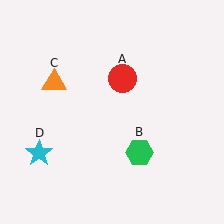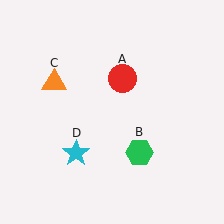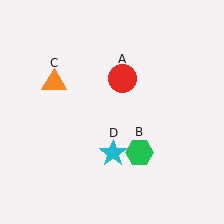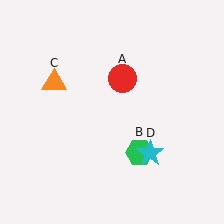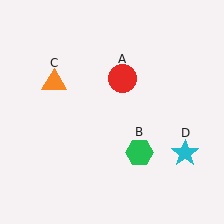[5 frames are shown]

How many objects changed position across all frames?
1 object changed position: cyan star (object D).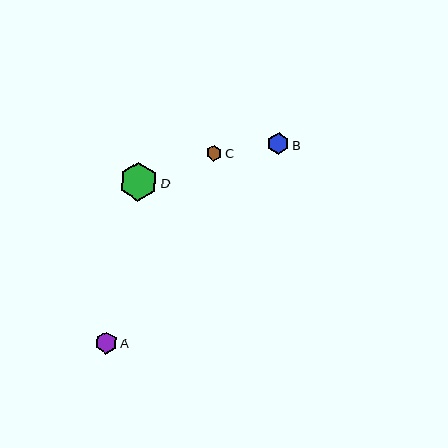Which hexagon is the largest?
Hexagon D is the largest with a size of approximately 38 pixels.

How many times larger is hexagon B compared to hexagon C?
Hexagon B is approximately 1.4 times the size of hexagon C.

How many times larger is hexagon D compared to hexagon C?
Hexagon D is approximately 2.5 times the size of hexagon C.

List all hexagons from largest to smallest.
From largest to smallest: D, A, B, C.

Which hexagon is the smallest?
Hexagon C is the smallest with a size of approximately 15 pixels.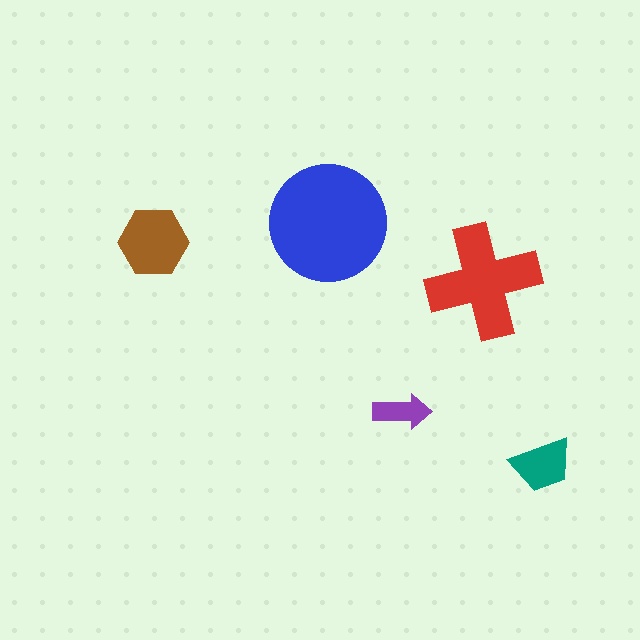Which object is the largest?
The blue circle.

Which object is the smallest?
The purple arrow.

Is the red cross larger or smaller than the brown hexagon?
Larger.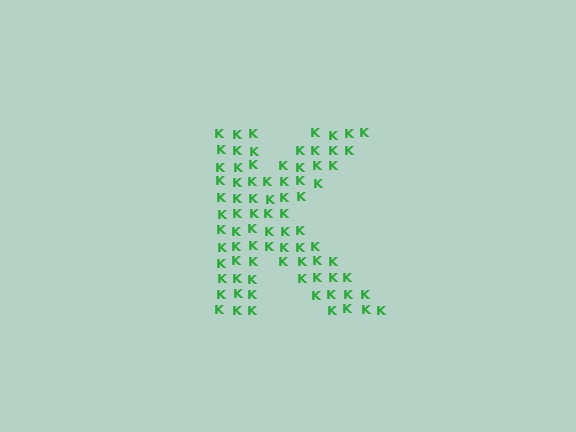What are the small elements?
The small elements are letter K's.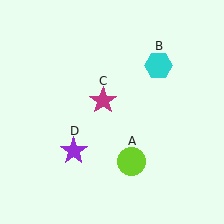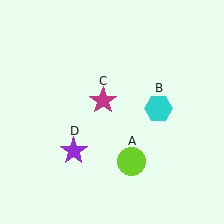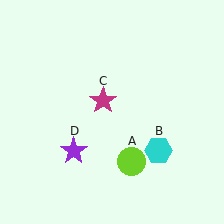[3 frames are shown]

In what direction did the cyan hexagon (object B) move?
The cyan hexagon (object B) moved down.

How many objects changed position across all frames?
1 object changed position: cyan hexagon (object B).